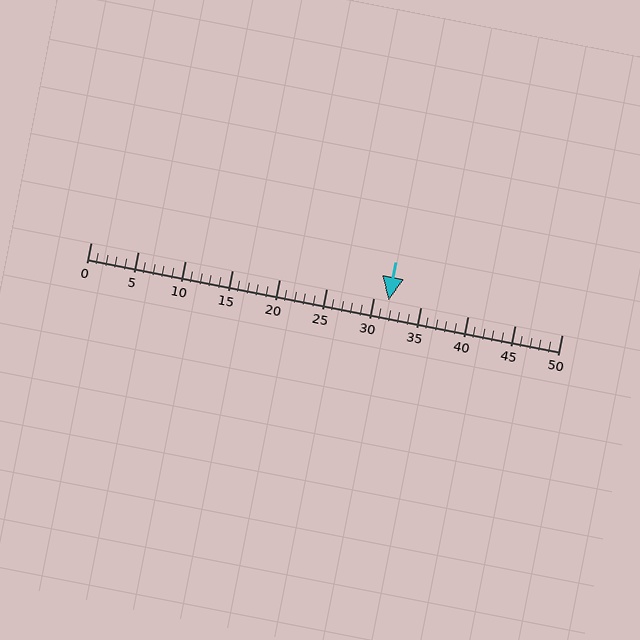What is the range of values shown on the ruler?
The ruler shows values from 0 to 50.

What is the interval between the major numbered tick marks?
The major tick marks are spaced 5 units apart.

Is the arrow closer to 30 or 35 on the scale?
The arrow is closer to 30.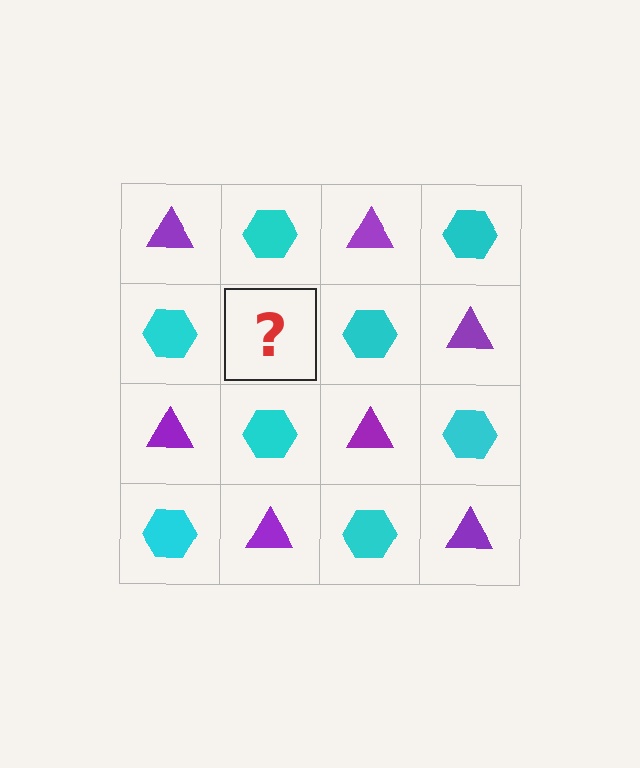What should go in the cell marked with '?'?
The missing cell should contain a purple triangle.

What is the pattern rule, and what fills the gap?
The rule is that it alternates purple triangle and cyan hexagon in a checkerboard pattern. The gap should be filled with a purple triangle.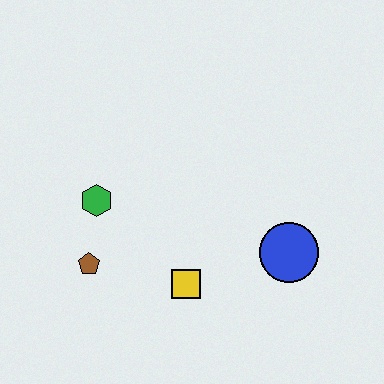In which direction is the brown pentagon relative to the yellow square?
The brown pentagon is to the left of the yellow square.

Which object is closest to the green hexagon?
The brown pentagon is closest to the green hexagon.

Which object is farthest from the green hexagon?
The blue circle is farthest from the green hexagon.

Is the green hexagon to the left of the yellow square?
Yes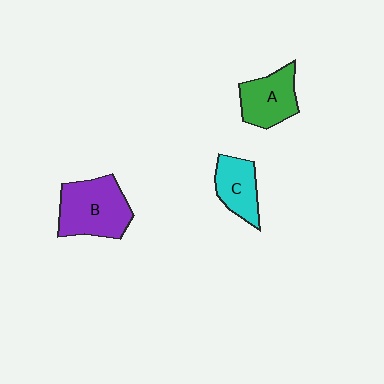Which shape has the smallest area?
Shape C (cyan).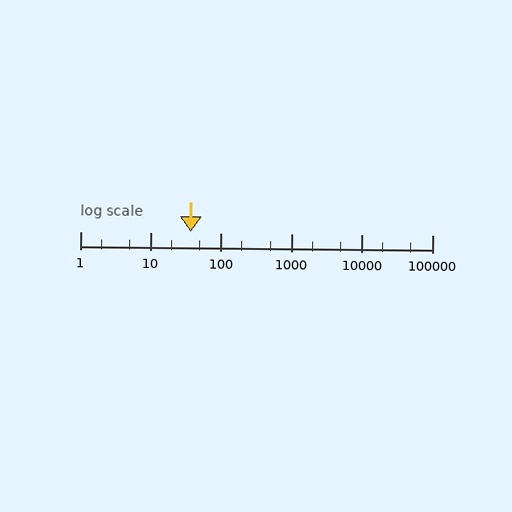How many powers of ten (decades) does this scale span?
The scale spans 5 decades, from 1 to 100000.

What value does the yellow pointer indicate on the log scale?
The pointer indicates approximately 37.